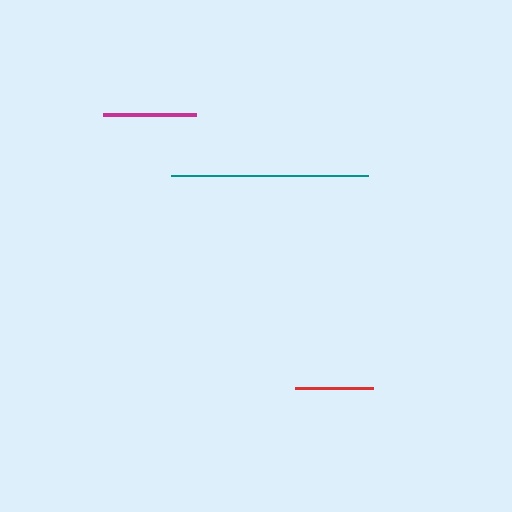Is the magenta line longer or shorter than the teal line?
The teal line is longer than the magenta line.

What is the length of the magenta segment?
The magenta segment is approximately 93 pixels long.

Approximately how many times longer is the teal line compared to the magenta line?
The teal line is approximately 2.1 times the length of the magenta line.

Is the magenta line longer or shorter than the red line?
The magenta line is longer than the red line.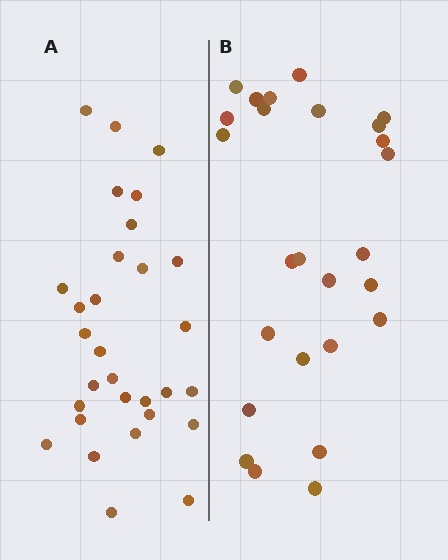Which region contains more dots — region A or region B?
Region A (the left region) has more dots.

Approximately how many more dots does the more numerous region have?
Region A has about 4 more dots than region B.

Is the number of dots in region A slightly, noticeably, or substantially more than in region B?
Region A has only slightly more — the two regions are fairly close. The ratio is roughly 1.2 to 1.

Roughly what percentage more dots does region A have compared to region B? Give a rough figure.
About 15% more.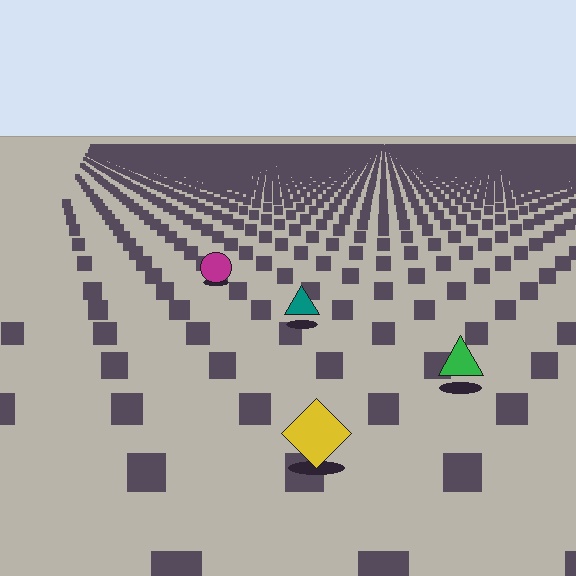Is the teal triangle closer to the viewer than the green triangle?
No. The green triangle is closer — you can tell from the texture gradient: the ground texture is coarser near it.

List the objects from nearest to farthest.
From nearest to farthest: the yellow diamond, the green triangle, the teal triangle, the magenta circle.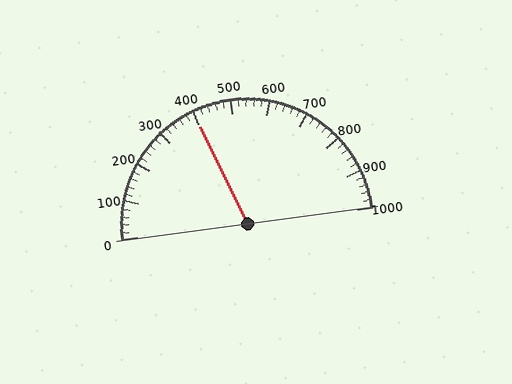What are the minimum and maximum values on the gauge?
The gauge ranges from 0 to 1000.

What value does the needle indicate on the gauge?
The needle indicates approximately 400.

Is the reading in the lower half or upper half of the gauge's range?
The reading is in the lower half of the range (0 to 1000).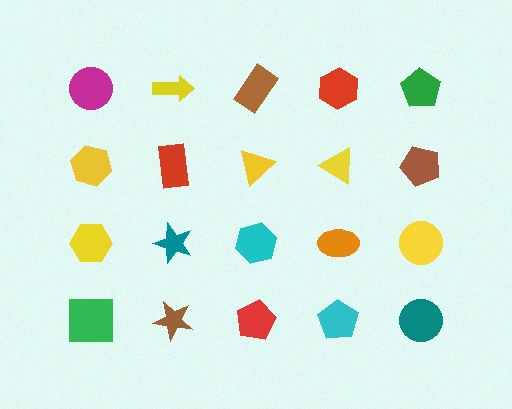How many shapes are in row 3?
5 shapes.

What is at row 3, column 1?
A yellow hexagon.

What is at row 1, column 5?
A green pentagon.